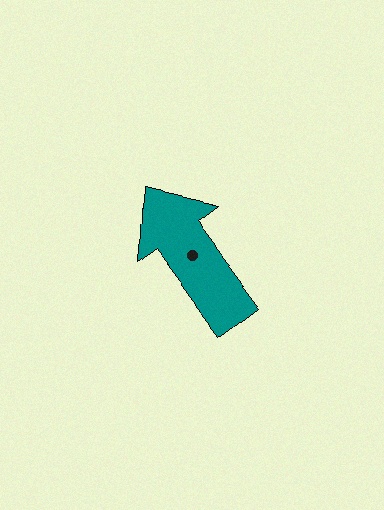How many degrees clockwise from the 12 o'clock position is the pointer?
Approximately 323 degrees.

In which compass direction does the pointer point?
Northwest.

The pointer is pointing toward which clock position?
Roughly 11 o'clock.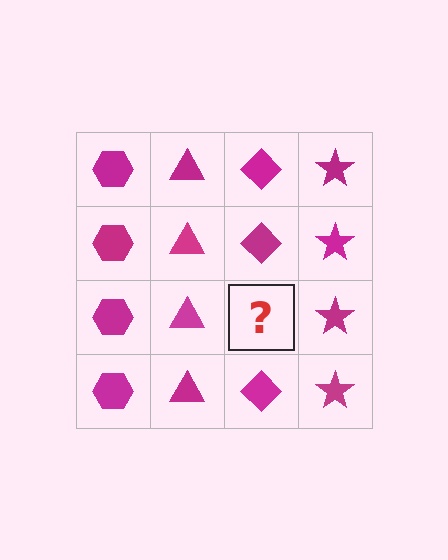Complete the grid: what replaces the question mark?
The question mark should be replaced with a magenta diamond.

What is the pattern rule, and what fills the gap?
The rule is that each column has a consistent shape. The gap should be filled with a magenta diamond.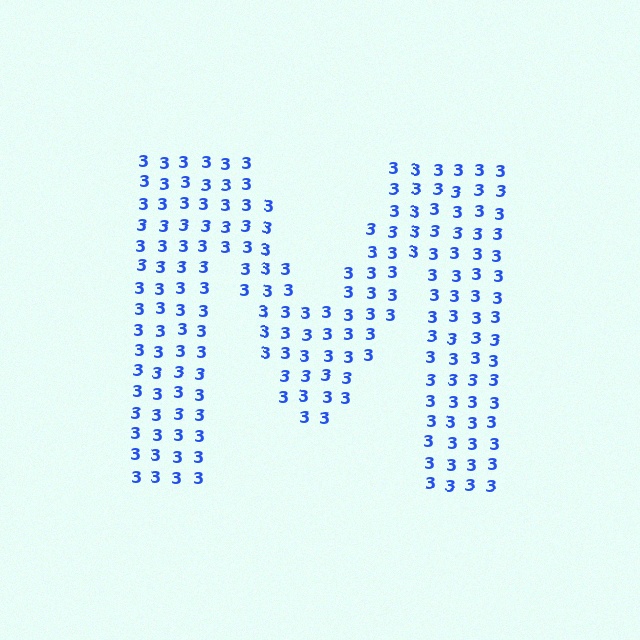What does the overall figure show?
The overall figure shows the letter M.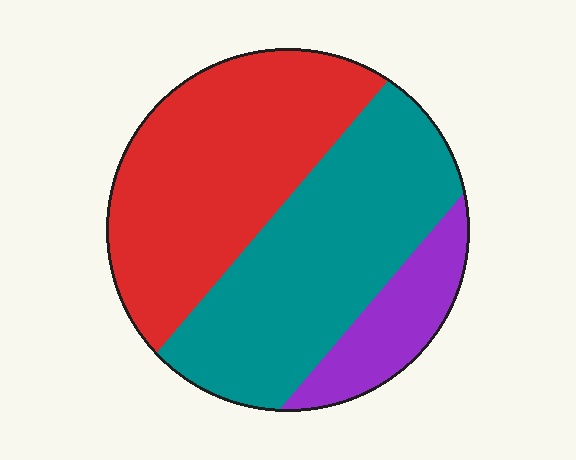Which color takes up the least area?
Purple, at roughly 15%.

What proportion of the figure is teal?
Teal covers 43% of the figure.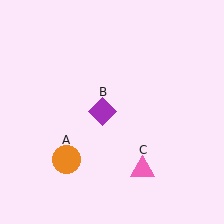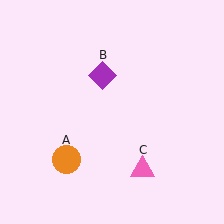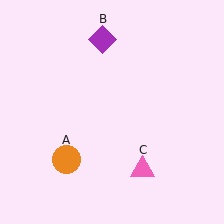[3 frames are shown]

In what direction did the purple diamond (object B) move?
The purple diamond (object B) moved up.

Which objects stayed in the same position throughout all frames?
Orange circle (object A) and pink triangle (object C) remained stationary.